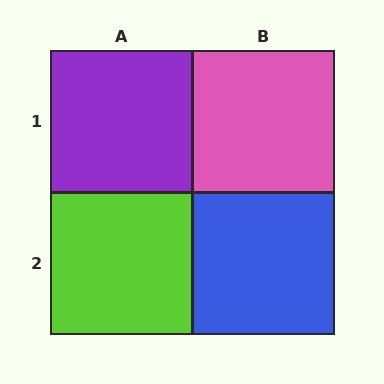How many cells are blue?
1 cell is blue.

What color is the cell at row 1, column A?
Purple.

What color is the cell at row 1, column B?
Pink.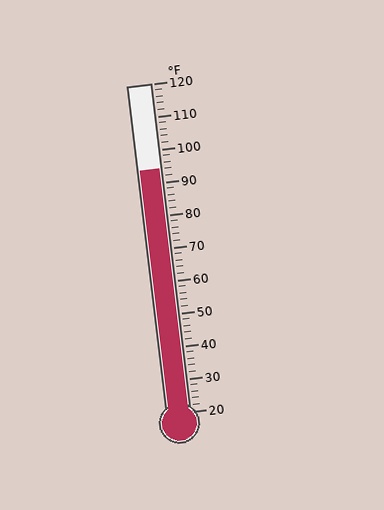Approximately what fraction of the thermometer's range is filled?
The thermometer is filled to approximately 75% of its range.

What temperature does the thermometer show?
The thermometer shows approximately 94°F.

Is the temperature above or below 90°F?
The temperature is above 90°F.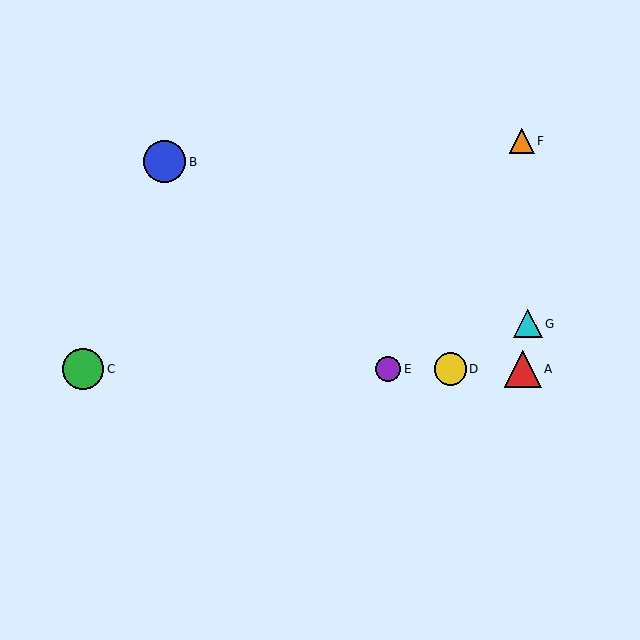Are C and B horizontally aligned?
No, C is at y≈369 and B is at y≈162.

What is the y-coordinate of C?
Object C is at y≈369.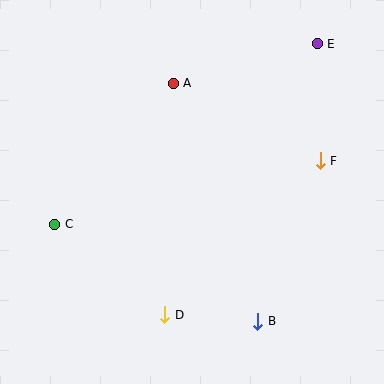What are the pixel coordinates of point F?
Point F is at (320, 161).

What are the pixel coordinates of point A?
Point A is at (173, 83).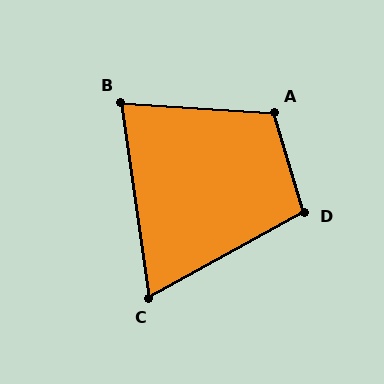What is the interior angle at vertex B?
Approximately 78 degrees (acute).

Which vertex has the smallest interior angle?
C, at approximately 70 degrees.